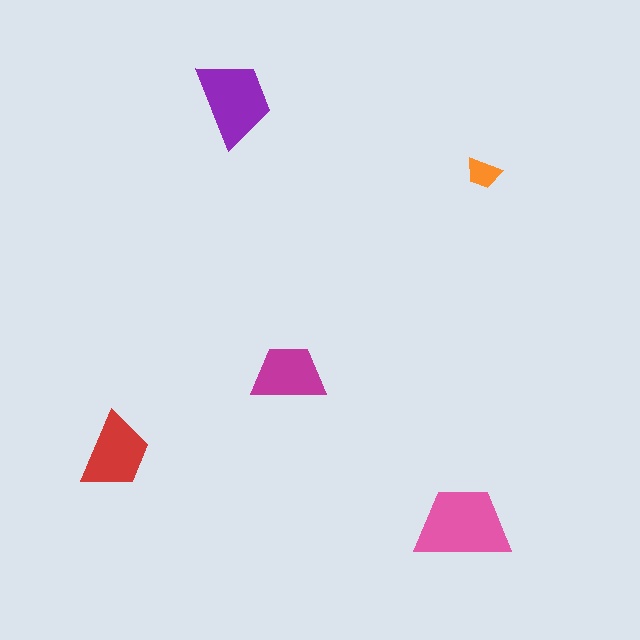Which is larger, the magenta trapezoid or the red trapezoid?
The red one.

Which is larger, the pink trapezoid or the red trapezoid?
The pink one.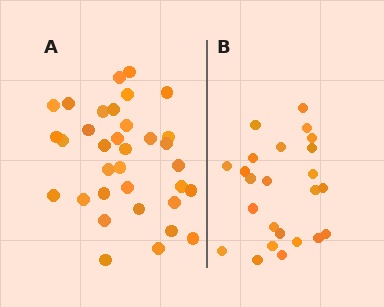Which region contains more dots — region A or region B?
Region A (the left region) has more dots.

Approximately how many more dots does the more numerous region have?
Region A has roughly 10 or so more dots than region B.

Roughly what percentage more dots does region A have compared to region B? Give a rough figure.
About 40% more.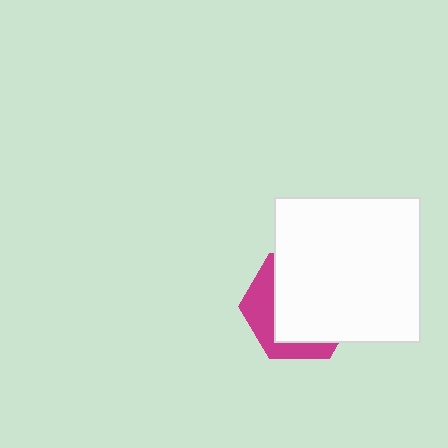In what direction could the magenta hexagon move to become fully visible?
The magenta hexagon could move toward the lower-left. That would shift it out from behind the white square entirely.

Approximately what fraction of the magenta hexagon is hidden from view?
Roughly 68% of the magenta hexagon is hidden behind the white square.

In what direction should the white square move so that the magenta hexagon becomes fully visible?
The white square should move toward the upper-right. That is the shortest direction to clear the overlap and leave the magenta hexagon fully visible.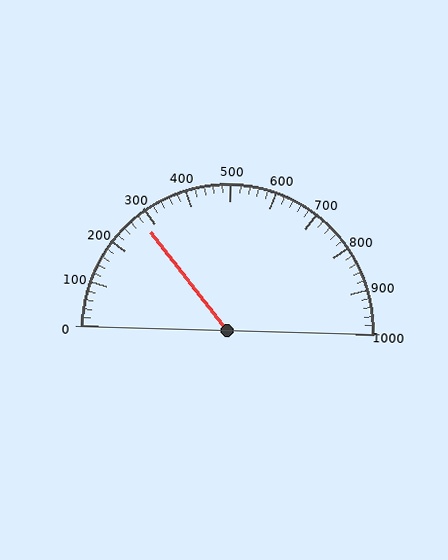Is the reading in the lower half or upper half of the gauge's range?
The reading is in the lower half of the range (0 to 1000).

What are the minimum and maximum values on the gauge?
The gauge ranges from 0 to 1000.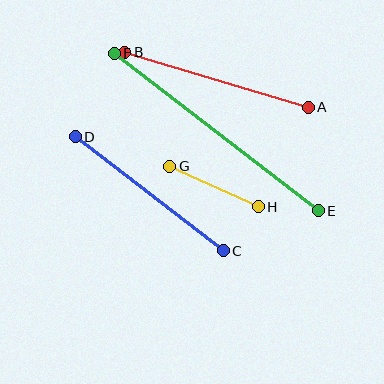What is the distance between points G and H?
The distance is approximately 98 pixels.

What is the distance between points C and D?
The distance is approximately 186 pixels.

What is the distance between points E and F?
The distance is approximately 258 pixels.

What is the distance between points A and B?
The distance is approximately 191 pixels.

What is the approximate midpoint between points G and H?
The midpoint is at approximately (214, 187) pixels.